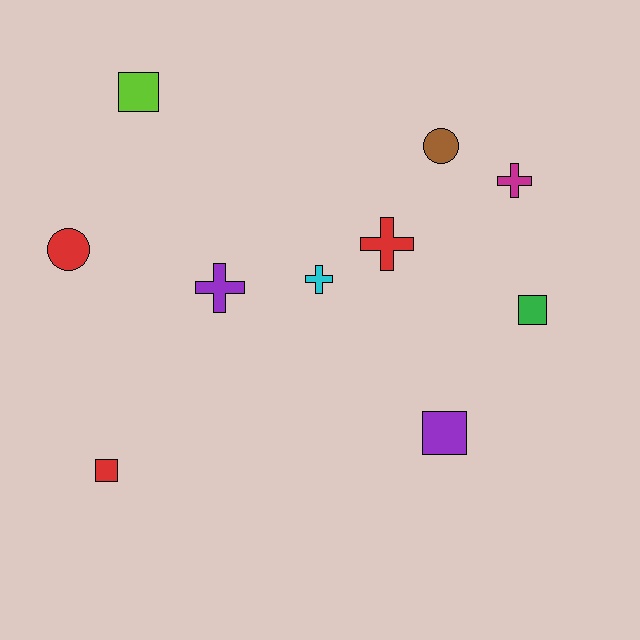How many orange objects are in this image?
There are no orange objects.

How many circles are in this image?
There are 2 circles.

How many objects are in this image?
There are 10 objects.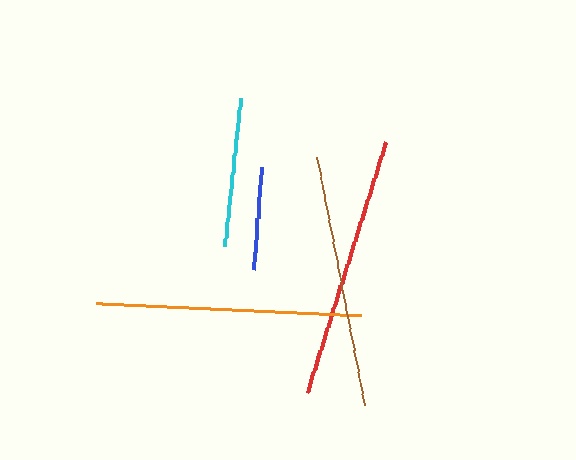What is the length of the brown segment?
The brown segment is approximately 252 pixels long.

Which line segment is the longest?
The orange line is the longest at approximately 264 pixels.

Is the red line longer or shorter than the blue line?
The red line is longer than the blue line.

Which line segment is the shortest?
The blue line is the shortest at approximately 103 pixels.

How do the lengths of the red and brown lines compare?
The red and brown lines are approximately the same length.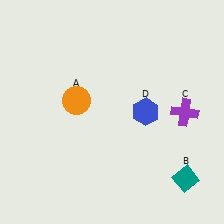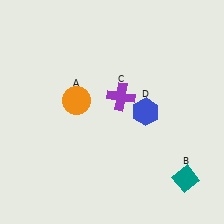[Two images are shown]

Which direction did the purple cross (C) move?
The purple cross (C) moved left.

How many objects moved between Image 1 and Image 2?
1 object moved between the two images.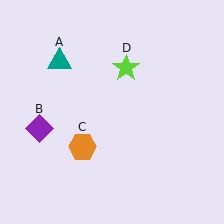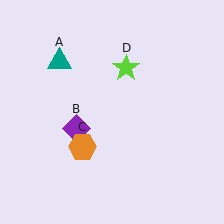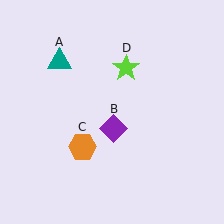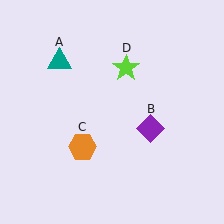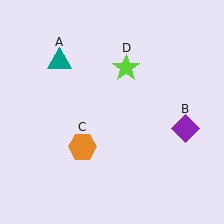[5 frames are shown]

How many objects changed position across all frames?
1 object changed position: purple diamond (object B).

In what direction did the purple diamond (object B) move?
The purple diamond (object B) moved right.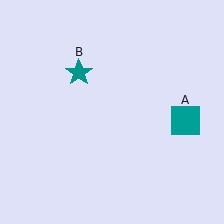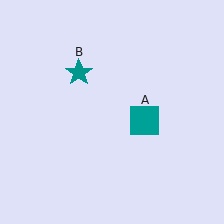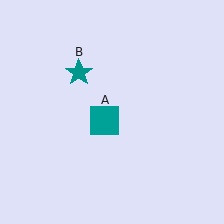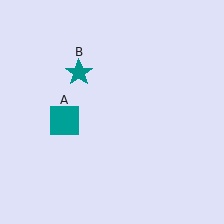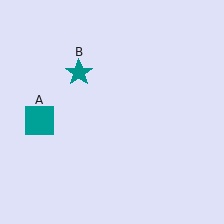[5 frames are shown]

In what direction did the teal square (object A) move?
The teal square (object A) moved left.